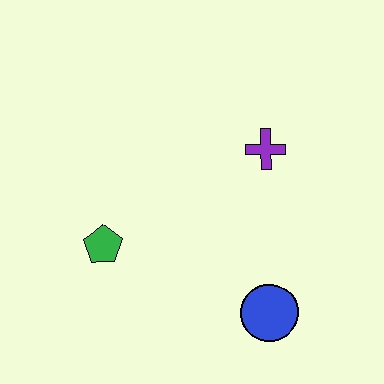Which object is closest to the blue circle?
The purple cross is closest to the blue circle.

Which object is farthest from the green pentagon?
The purple cross is farthest from the green pentagon.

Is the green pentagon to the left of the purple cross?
Yes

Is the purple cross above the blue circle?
Yes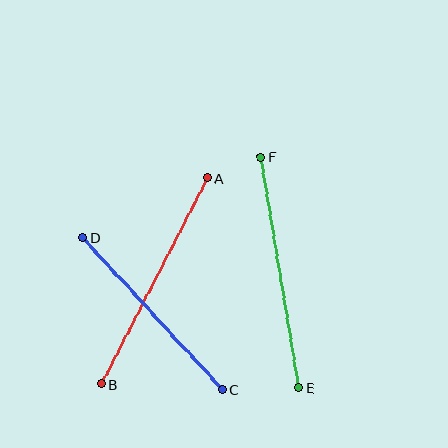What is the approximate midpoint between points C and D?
The midpoint is at approximately (153, 314) pixels.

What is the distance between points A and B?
The distance is approximately 232 pixels.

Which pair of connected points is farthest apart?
Points E and F are farthest apart.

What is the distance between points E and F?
The distance is approximately 234 pixels.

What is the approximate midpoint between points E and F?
The midpoint is at approximately (280, 272) pixels.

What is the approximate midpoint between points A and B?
The midpoint is at approximately (154, 281) pixels.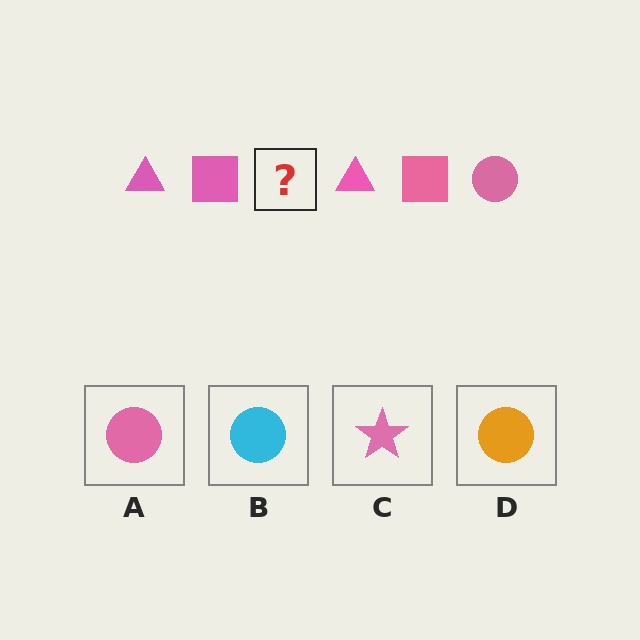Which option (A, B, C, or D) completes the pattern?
A.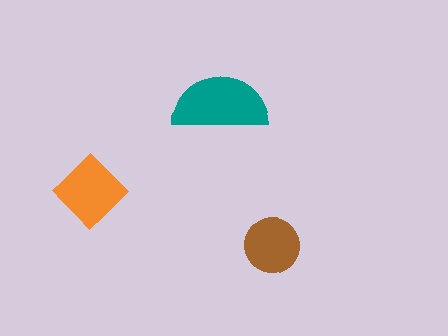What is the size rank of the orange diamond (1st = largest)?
2nd.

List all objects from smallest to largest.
The brown circle, the orange diamond, the teal semicircle.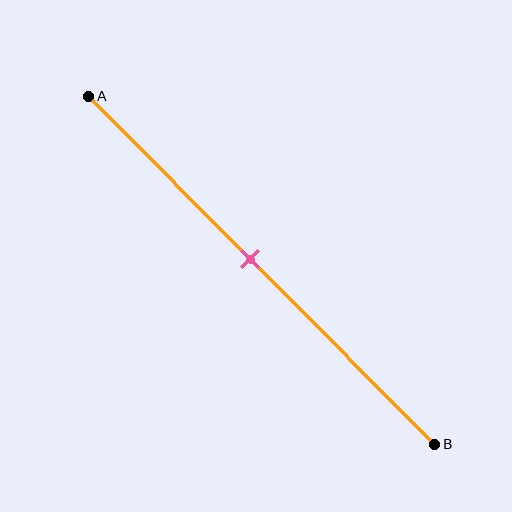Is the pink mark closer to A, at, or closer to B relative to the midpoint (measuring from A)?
The pink mark is closer to point A than the midpoint of segment AB.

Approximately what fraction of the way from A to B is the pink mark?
The pink mark is approximately 45% of the way from A to B.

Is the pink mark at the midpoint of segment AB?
No, the mark is at about 45% from A, not at the 50% midpoint.